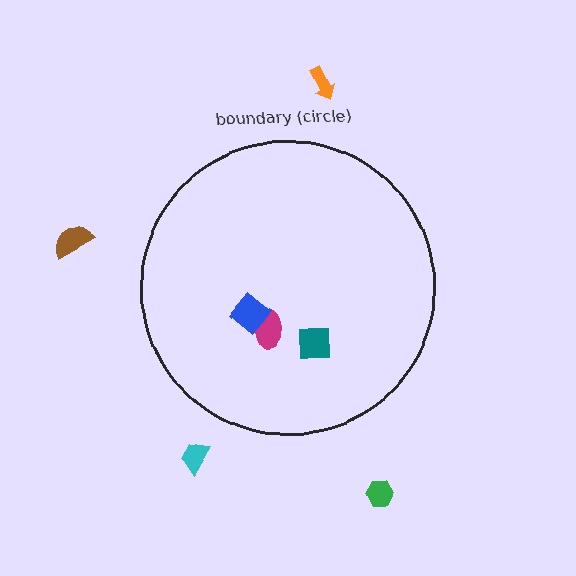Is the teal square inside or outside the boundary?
Inside.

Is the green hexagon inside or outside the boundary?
Outside.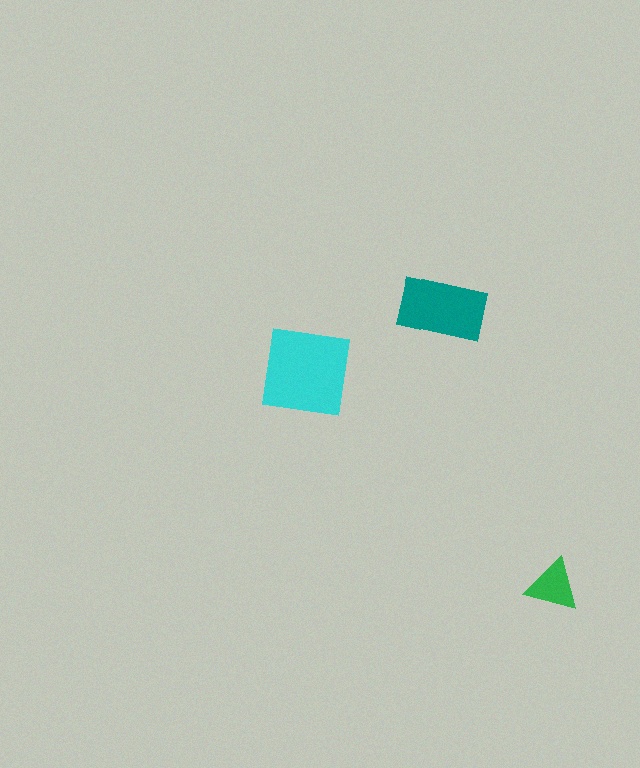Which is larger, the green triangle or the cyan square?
The cyan square.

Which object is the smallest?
The green triangle.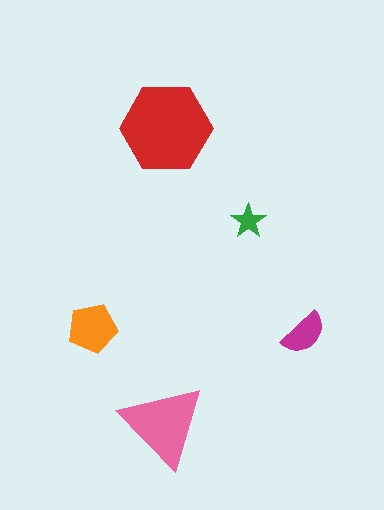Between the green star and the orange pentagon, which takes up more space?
The orange pentagon.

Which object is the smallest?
The green star.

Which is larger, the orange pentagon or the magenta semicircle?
The orange pentagon.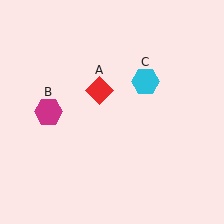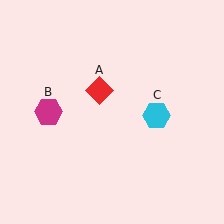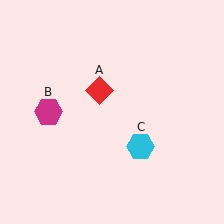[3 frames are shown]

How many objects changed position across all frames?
1 object changed position: cyan hexagon (object C).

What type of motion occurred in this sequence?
The cyan hexagon (object C) rotated clockwise around the center of the scene.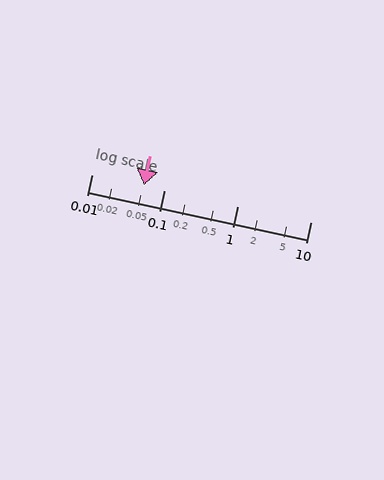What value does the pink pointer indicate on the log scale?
The pointer indicates approximately 0.052.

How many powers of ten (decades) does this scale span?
The scale spans 3 decades, from 0.01 to 10.